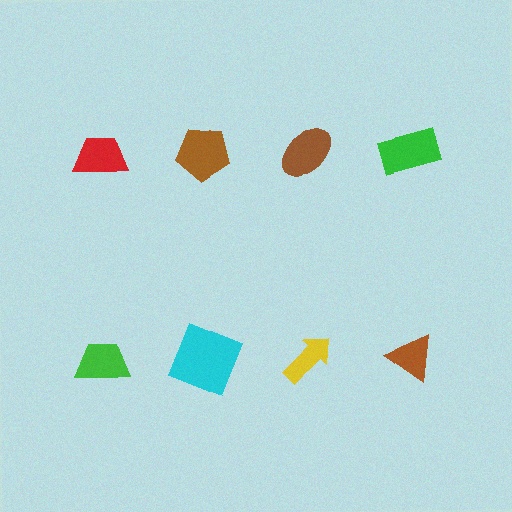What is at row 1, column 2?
A brown pentagon.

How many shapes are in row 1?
4 shapes.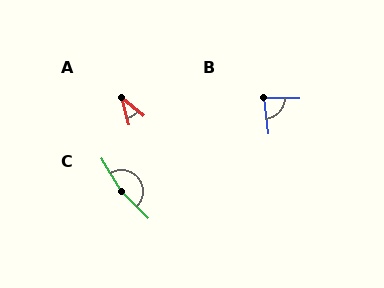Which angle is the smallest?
A, at approximately 35 degrees.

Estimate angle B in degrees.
Approximately 83 degrees.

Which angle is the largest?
C, at approximately 166 degrees.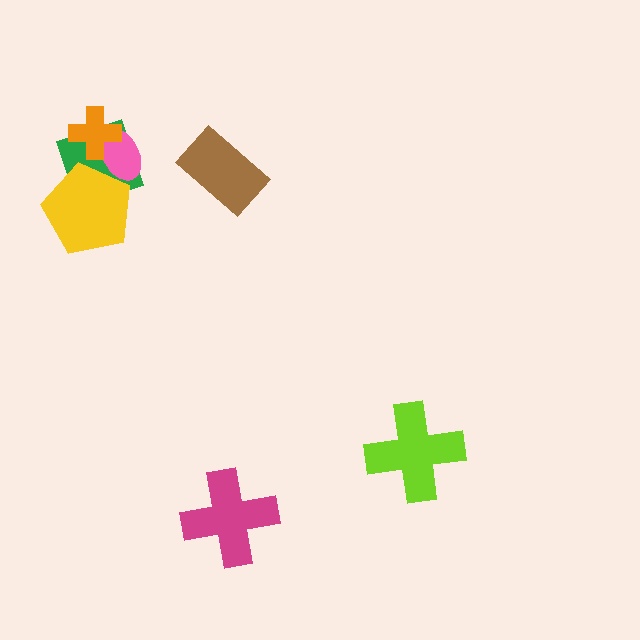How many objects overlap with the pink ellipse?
3 objects overlap with the pink ellipse.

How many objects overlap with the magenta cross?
0 objects overlap with the magenta cross.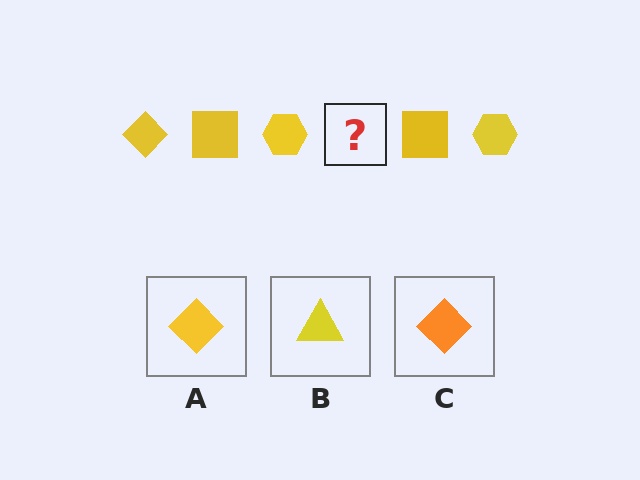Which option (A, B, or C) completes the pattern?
A.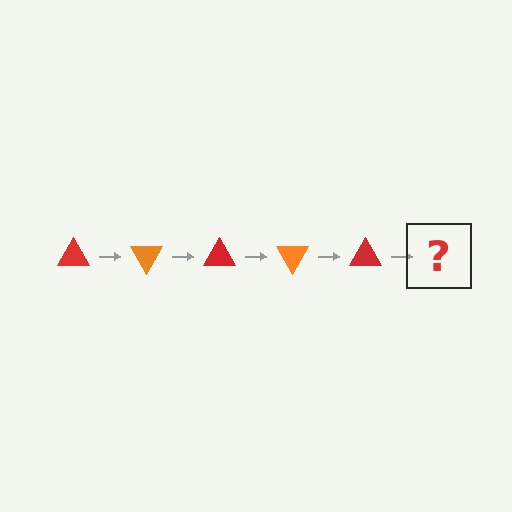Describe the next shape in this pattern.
It should be an orange triangle, rotated 300 degrees from the start.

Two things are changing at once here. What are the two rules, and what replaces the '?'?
The two rules are that it rotates 60 degrees each step and the color cycles through red and orange. The '?' should be an orange triangle, rotated 300 degrees from the start.